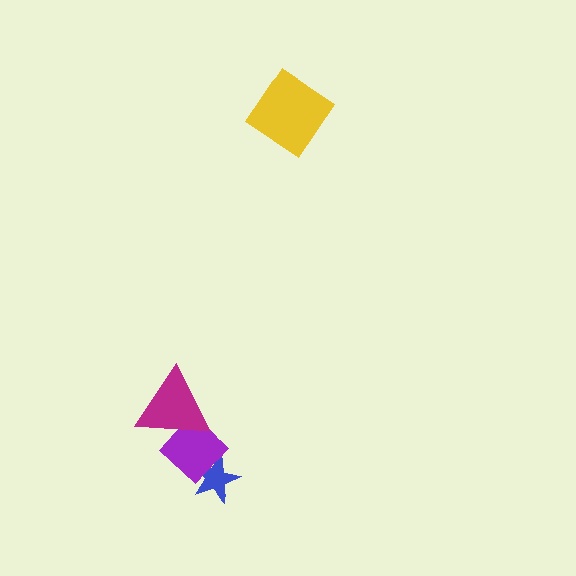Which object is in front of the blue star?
The purple diamond is in front of the blue star.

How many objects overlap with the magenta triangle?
1 object overlaps with the magenta triangle.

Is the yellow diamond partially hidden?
No, no other shape covers it.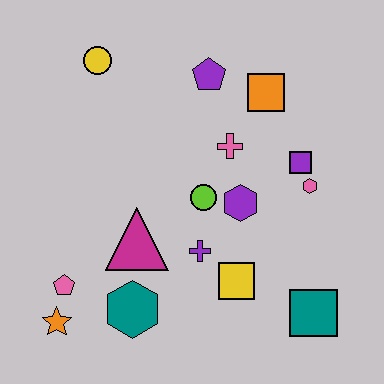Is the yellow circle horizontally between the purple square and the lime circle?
No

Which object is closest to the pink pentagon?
The orange star is closest to the pink pentagon.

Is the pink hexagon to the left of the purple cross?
No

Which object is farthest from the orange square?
The orange star is farthest from the orange square.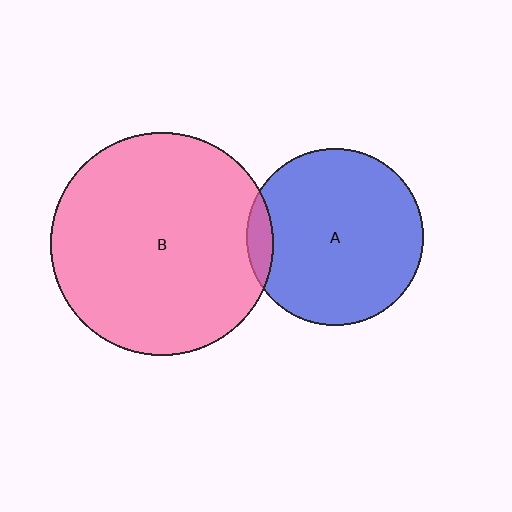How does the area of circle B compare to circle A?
Approximately 1.6 times.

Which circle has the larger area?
Circle B (pink).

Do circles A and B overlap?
Yes.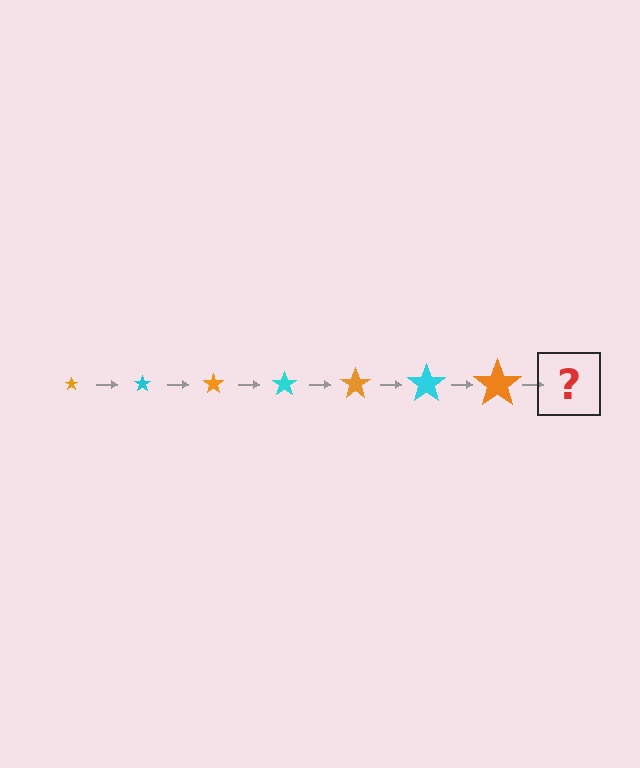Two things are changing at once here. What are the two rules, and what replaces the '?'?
The two rules are that the star grows larger each step and the color cycles through orange and cyan. The '?' should be a cyan star, larger than the previous one.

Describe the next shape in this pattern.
It should be a cyan star, larger than the previous one.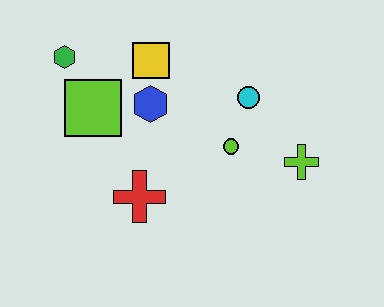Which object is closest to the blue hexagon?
The yellow square is closest to the blue hexagon.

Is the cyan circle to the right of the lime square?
Yes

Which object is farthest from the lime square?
The lime cross is farthest from the lime square.